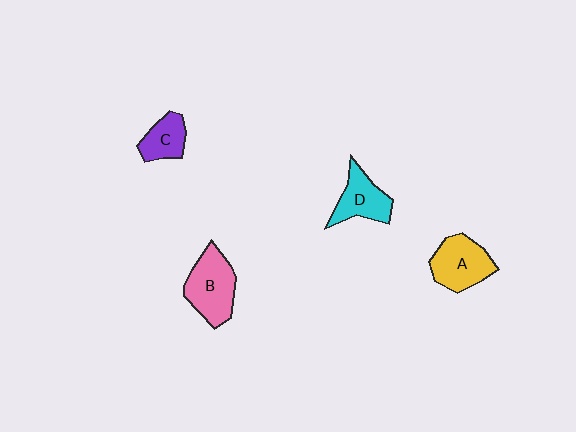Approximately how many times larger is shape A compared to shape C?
Approximately 1.6 times.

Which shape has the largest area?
Shape B (pink).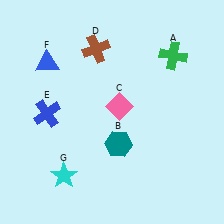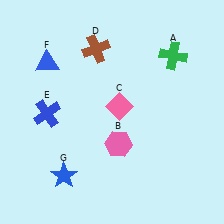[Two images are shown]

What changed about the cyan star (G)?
In Image 1, G is cyan. In Image 2, it changed to blue.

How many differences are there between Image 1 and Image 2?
There are 2 differences between the two images.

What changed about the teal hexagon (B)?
In Image 1, B is teal. In Image 2, it changed to pink.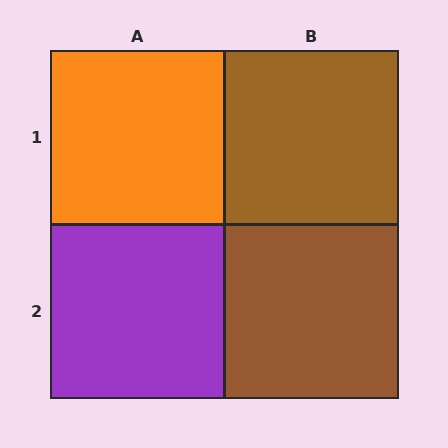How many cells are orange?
1 cell is orange.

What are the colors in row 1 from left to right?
Orange, brown.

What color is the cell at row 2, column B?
Brown.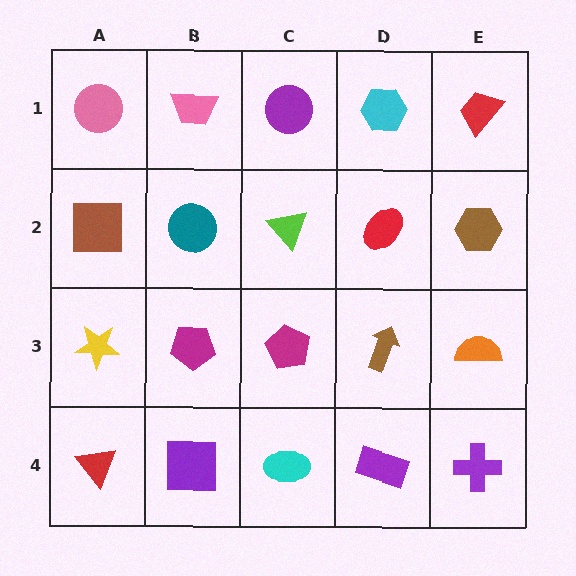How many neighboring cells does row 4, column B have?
3.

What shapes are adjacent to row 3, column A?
A brown square (row 2, column A), a red triangle (row 4, column A), a magenta pentagon (row 3, column B).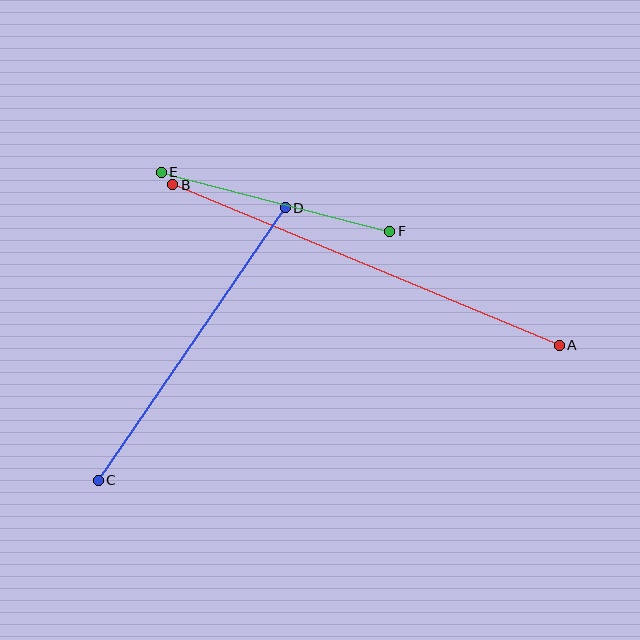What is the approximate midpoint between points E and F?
The midpoint is at approximately (276, 202) pixels.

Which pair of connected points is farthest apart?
Points A and B are farthest apart.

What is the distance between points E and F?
The distance is approximately 236 pixels.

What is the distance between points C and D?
The distance is approximately 331 pixels.